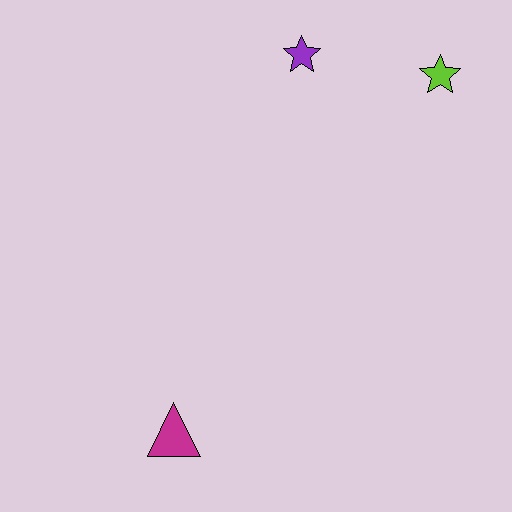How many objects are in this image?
There are 3 objects.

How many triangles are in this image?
There is 1 triangle.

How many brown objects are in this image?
There are no brown objects.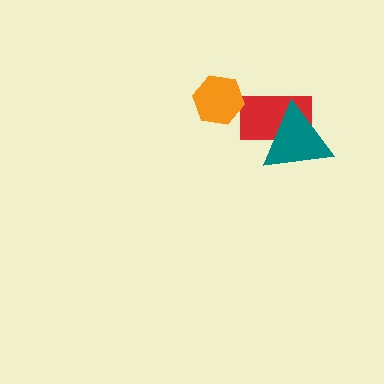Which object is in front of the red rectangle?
The teal triangle is in front of the red rectangle.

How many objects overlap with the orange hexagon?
0 objects overlap with the orange hexagon.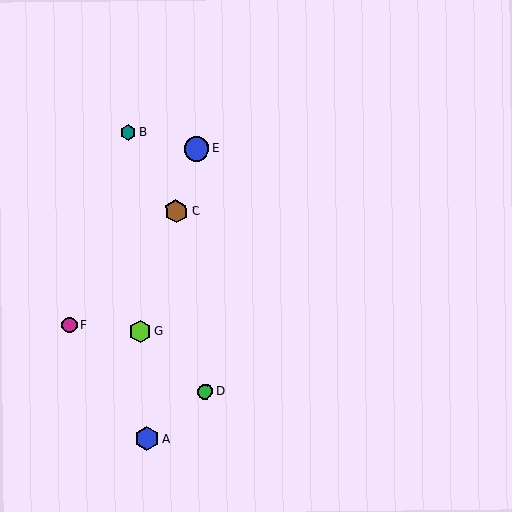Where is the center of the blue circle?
The center of the blue circle is at (197, 149).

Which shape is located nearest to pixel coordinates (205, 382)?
The green circle (labeled D) at (206, 392) is nearest to that location.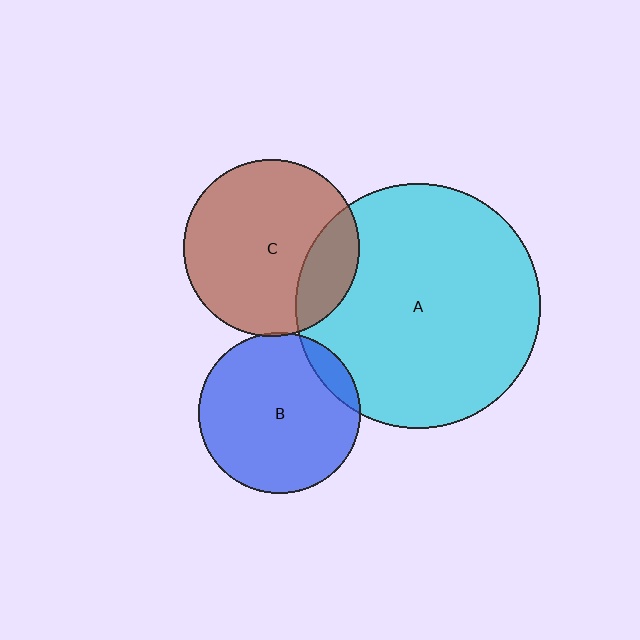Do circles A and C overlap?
Yes.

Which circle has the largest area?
Circle A (cyan).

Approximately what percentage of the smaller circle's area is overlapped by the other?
Approximately 20%.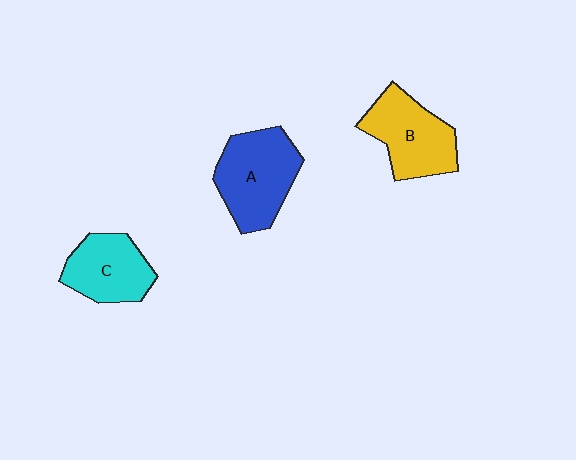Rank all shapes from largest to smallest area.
From largest to smallest: A (blue), B (yellow), C (cyan).